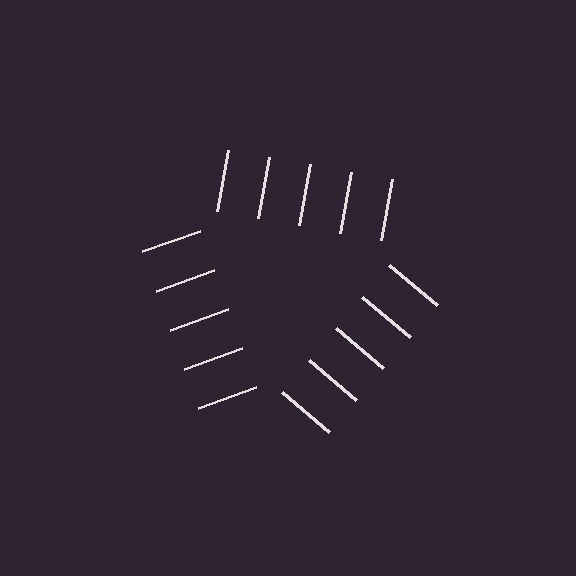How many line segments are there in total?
15 — 5 along each of the 3 edges.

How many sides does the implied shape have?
3 sides — the line-ends trace a triangle.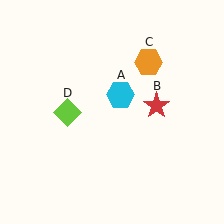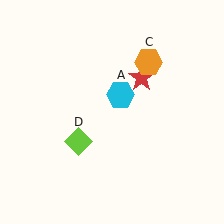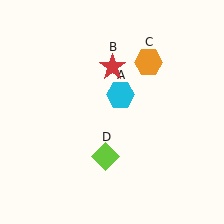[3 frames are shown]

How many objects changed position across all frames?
2 objects changed position: red star (object B), lime diamond (object D).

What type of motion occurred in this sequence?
The red star (object B), lime diamond (object D) rotated counterclockwise around the center of the scene.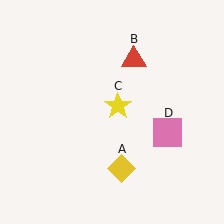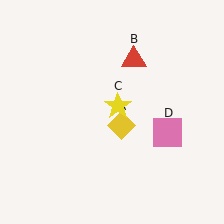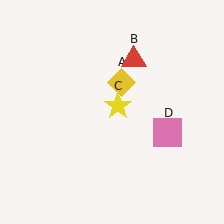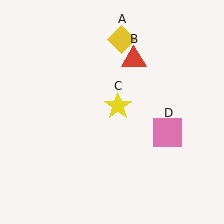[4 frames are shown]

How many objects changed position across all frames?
1 object changed position: yellow diamond (object A).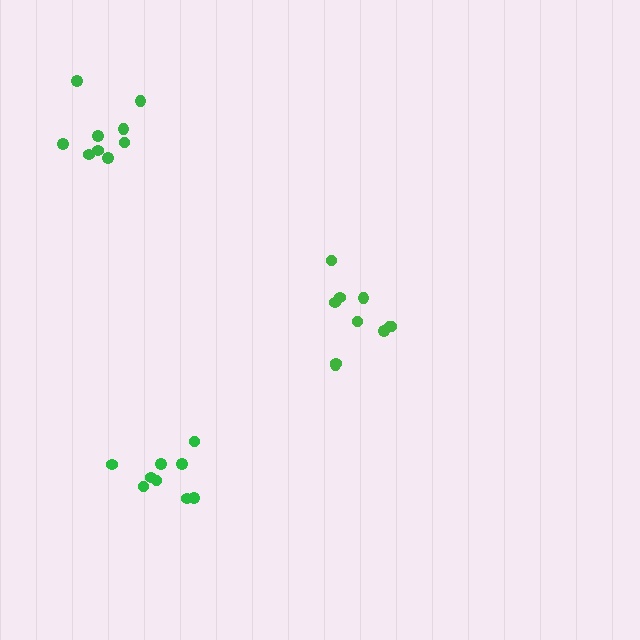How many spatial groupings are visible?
There are 3 spatial groupings.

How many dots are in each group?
Group 1: 10 dots, Group 2: 9 dots, Group 3: 9 dots (28 total).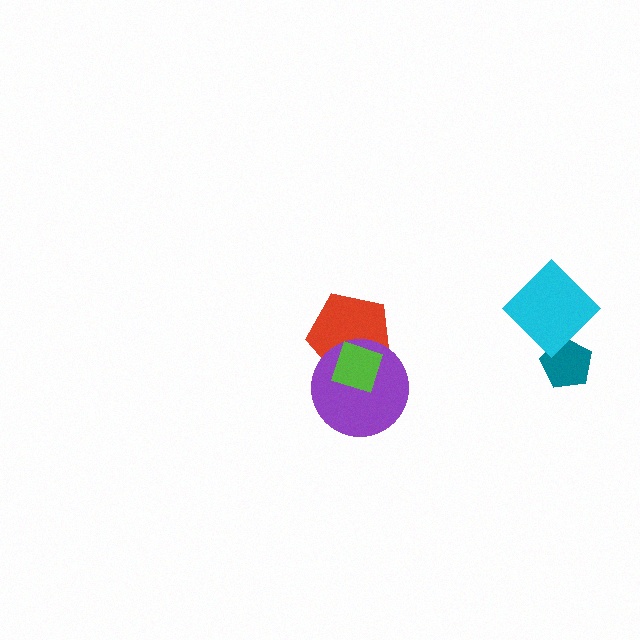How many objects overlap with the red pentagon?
2 objects overlap with the red pentagon.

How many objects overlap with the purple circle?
2 objects overlap with the purple circle.